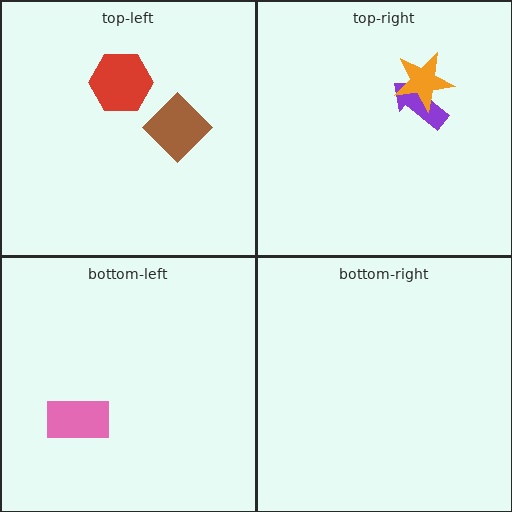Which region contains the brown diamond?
The top-left region.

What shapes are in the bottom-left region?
The pink rectangle.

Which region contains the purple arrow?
The top-right region.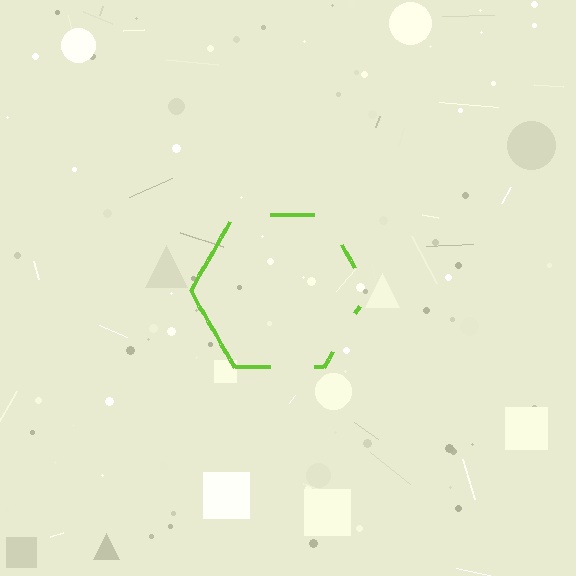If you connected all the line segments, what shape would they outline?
They would outline a hexagon.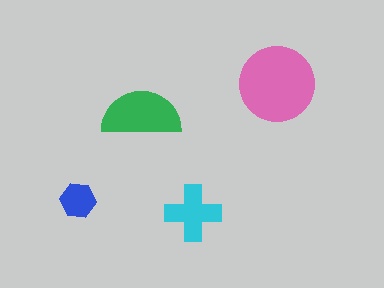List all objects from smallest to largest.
The blue hexagon, the cyan cross, the green semicircle, the pink circle.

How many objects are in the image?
There are 4 objects in the image.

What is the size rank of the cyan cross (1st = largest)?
3rd.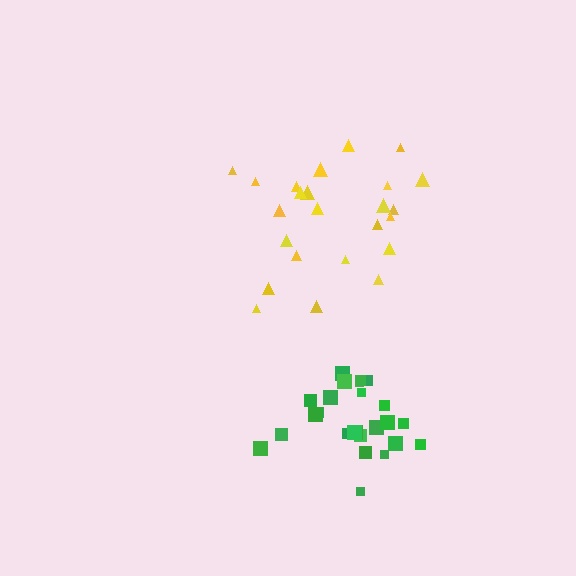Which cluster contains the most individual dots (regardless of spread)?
Green (25).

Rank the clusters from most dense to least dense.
green, yellow.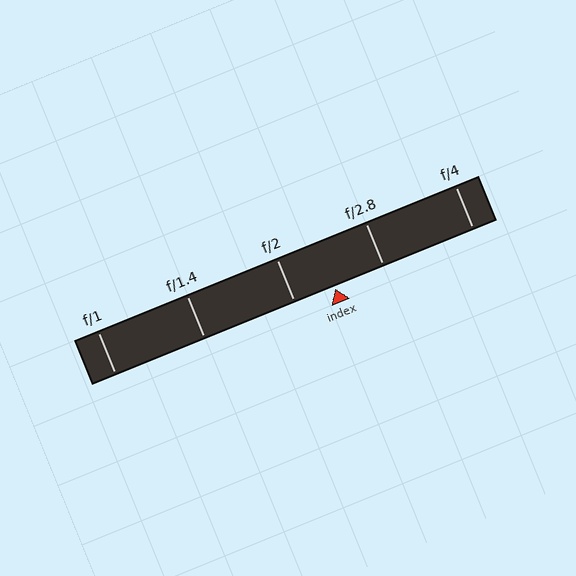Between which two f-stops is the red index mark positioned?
The index mark is between f/2 and f/2.8.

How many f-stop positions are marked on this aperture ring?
There are 5 f-stop positions marked.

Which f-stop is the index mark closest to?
The index mark is closest to f/2.